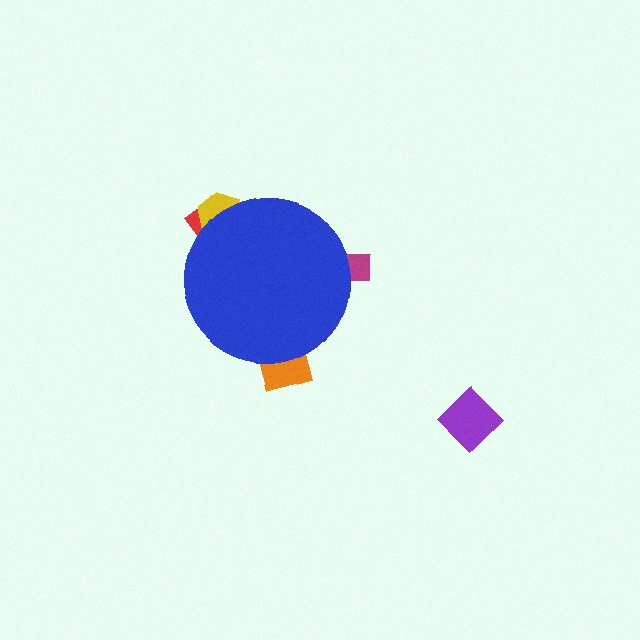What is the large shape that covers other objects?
A blue circle.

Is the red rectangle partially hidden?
Yes, the red rectangle is partially hidden behind the blue circle.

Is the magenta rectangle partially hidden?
Yes, the magenta rectangle is partially hidden behind the blue circle.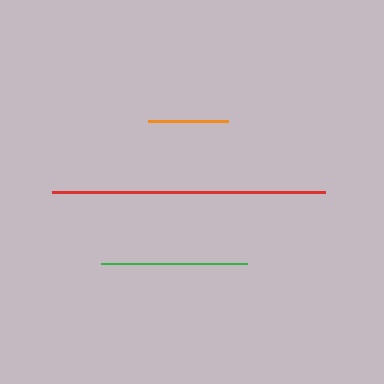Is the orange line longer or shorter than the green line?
The green line is longer than the orange line.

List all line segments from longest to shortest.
From longest to shortest: red, green, orange.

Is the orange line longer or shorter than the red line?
The red line is longer than the orange line.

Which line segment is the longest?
The red line is the longest at approximately 273 pixels.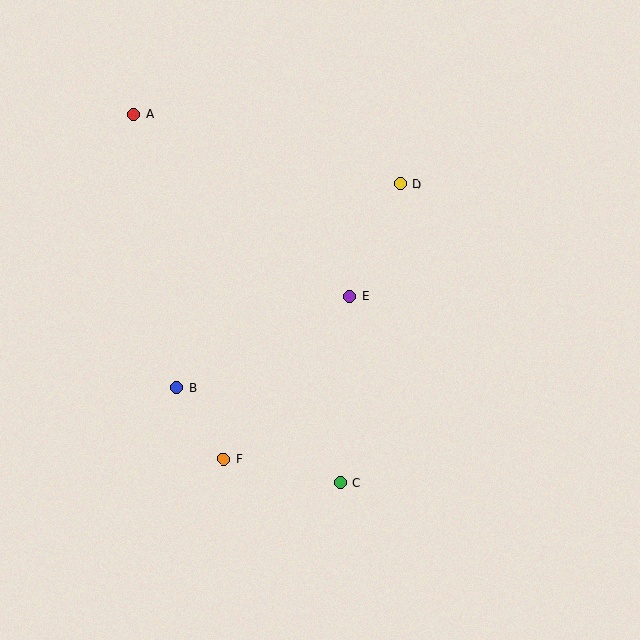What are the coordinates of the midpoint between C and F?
The midpoint between C and F is at (282, 471).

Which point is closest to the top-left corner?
Point A is closest to the top-left corner.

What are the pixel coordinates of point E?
Point E is at (350, 296).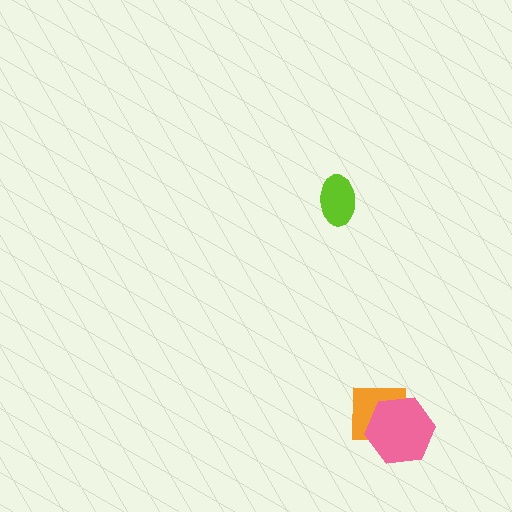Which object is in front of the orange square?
The pink hexagon is in front of the orange square.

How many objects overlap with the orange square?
1 object overlaps with the orange square.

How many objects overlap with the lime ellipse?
0 objects overlap with the lime ellipse.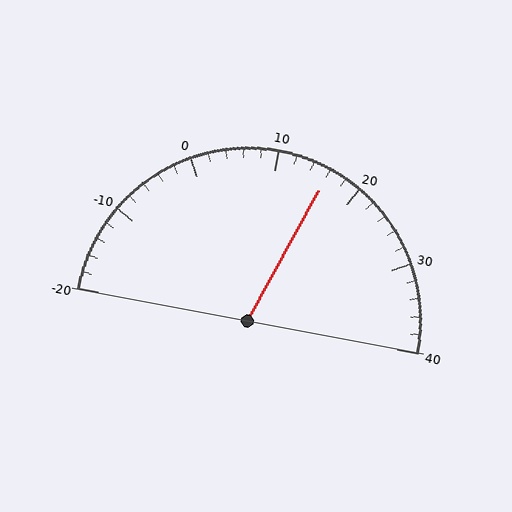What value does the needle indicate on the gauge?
The needle indicates approximately 16.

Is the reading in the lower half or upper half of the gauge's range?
The reading is in the upper half of the range (-20 to 40).